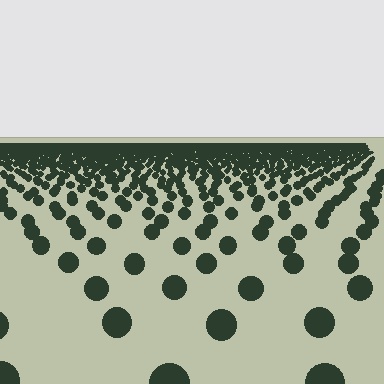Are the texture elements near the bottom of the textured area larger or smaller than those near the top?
Larger. Near the bottom, elements are closer to the viewer and appear at a bigger on-screen size.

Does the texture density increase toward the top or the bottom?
Density increases toward the top.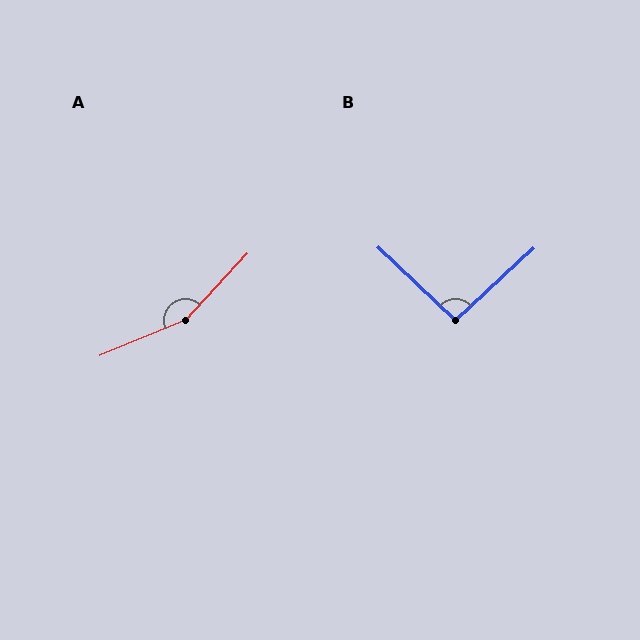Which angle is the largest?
A, at approximately 156 degrees.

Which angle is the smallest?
B, at approximately 94 degrees.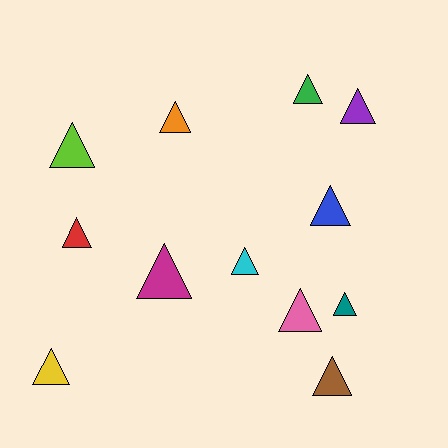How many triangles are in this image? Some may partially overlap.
There are 12 triangles.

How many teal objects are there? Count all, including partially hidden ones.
There is 1 teal object.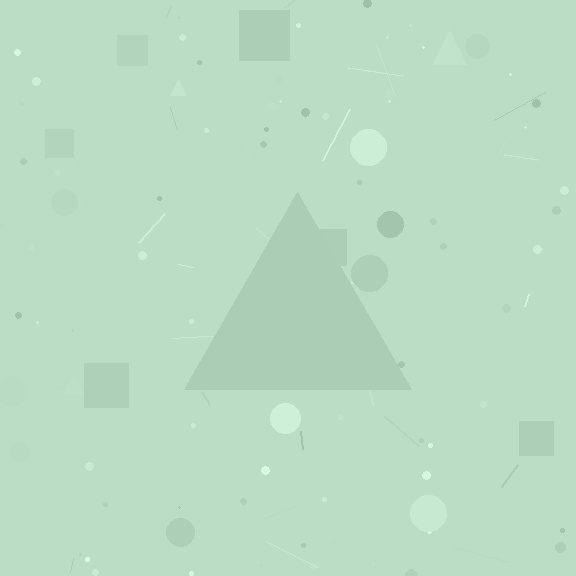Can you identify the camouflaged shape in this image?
The camouflaged shape is a triangle.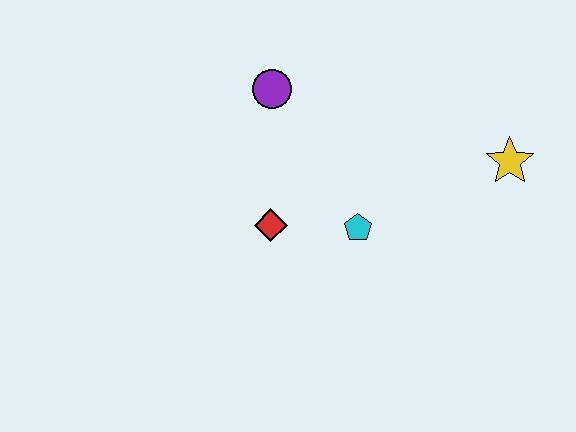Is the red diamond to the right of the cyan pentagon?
No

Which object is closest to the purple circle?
The red diamond is closest to the purple circle.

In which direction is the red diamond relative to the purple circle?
The red diamond is below the purple circle.